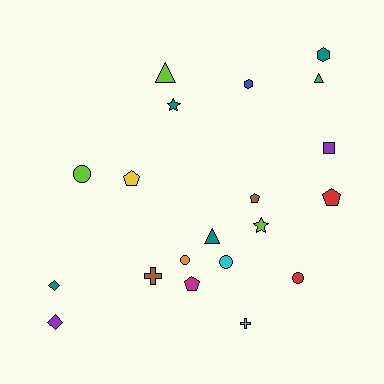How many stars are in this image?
There are 2 stars.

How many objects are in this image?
There are 20 objects.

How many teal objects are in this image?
There are 4 teal objects.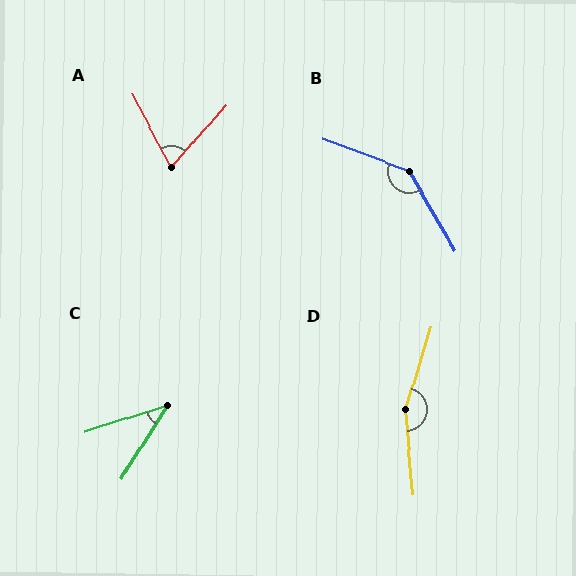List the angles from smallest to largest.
C (40°), A (69°), B (141°), D (158°).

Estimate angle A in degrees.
Approximately 69 degrees.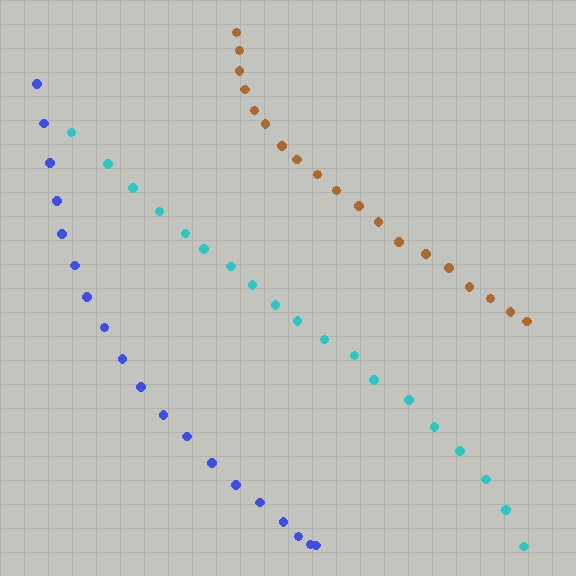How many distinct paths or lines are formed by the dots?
There are 3 distinct paths.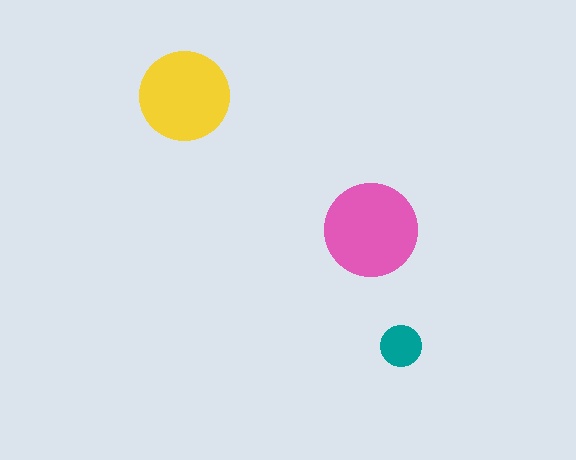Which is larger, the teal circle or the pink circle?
The pink one.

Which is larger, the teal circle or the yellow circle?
The yellow one.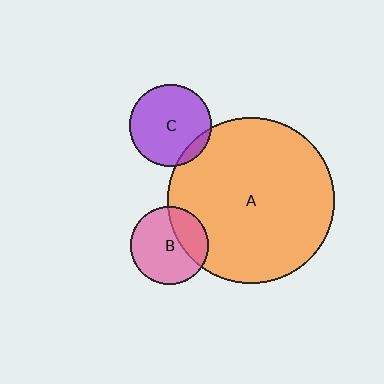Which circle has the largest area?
Circle A (orange).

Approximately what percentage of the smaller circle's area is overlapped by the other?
Approximately 30%.